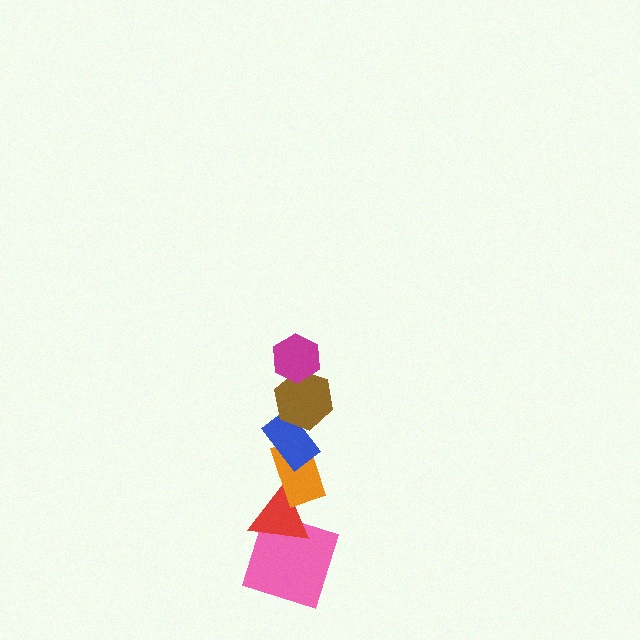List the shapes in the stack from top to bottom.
From top to bottom: the magenta hexagon, the brown hexagon, the blue rectangle, the orange rectangle, the red triangle, the pink square.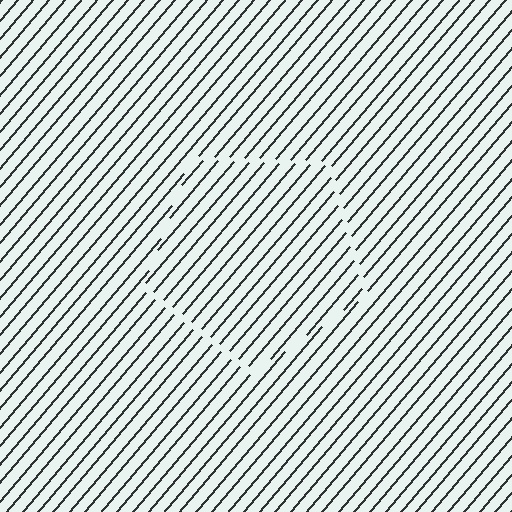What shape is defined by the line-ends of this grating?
An illusory pentagon. The interior of the shape contains the same grating, shifted by half a period — the contour is defined by the phase discontinuity where line-ends from the inner and outer gratings abut.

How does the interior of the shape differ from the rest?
The interior of the shape contains the same grating, shifted by half a period — the contour is defined by the phase discontinuity where line-ends from the inner and outer gratings abut.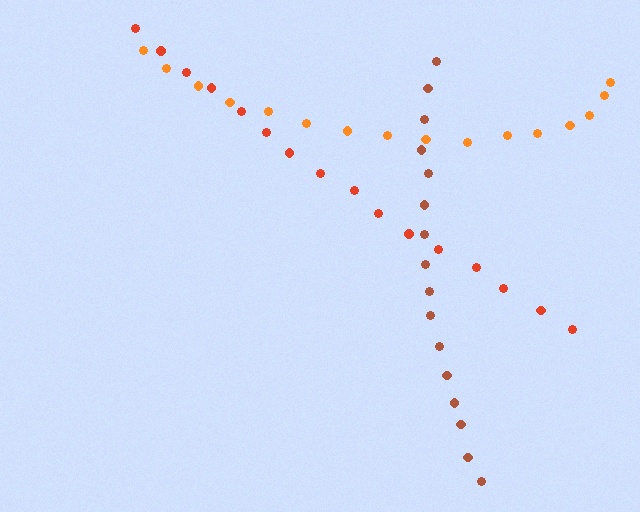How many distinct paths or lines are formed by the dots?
There are 3 distinct paths.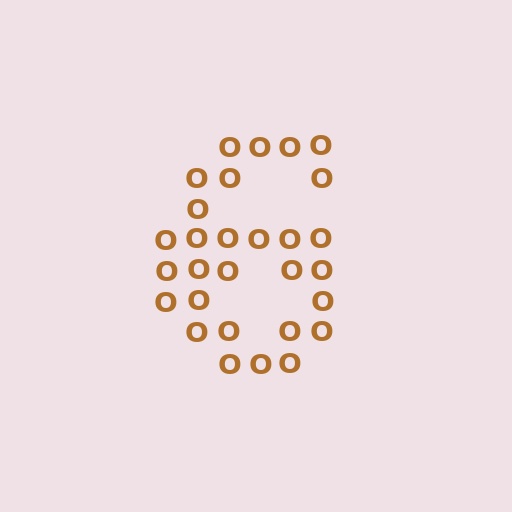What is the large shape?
The large shape is the digit 6.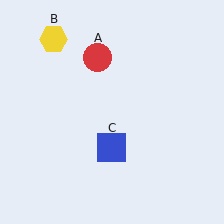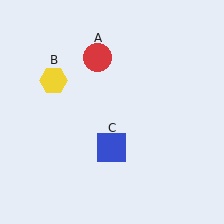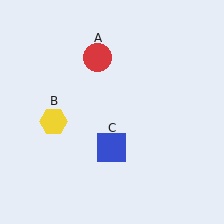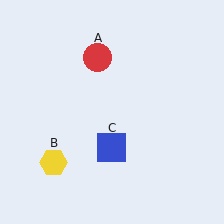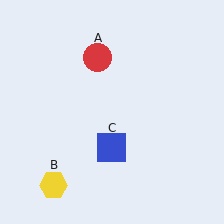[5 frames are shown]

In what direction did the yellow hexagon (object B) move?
The yellow hexagon (object B) moved down.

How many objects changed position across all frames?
1 object changed position: yellow hexagon (object B).